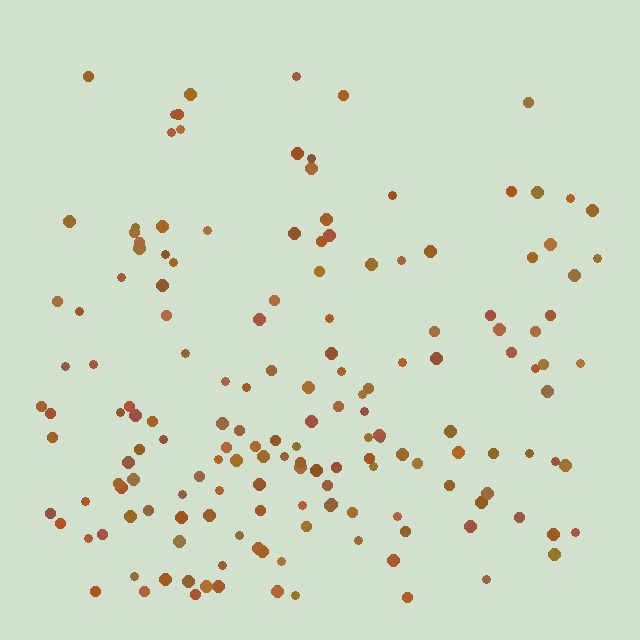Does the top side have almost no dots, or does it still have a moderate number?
Still a moderate number, just noticeably fewer than the bottom.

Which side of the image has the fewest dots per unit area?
The top.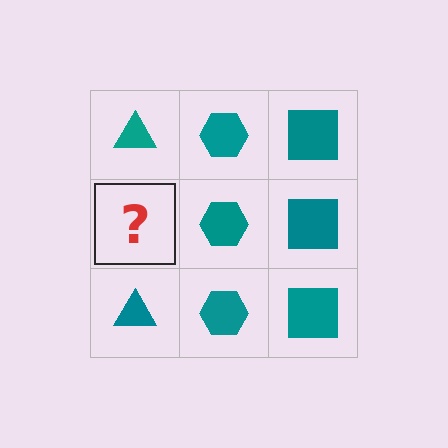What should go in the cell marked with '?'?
The missing cell should contain a teal triangle.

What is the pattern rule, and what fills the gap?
The rule is that each column has a consistent shape. The gap should be filled with a teal triangle.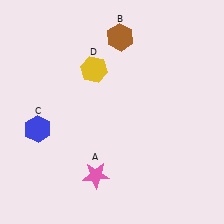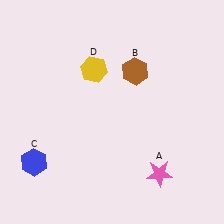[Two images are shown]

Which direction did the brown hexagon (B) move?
The brown hexagon (B) moved down.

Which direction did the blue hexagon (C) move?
The blue hexagon (C) moved down.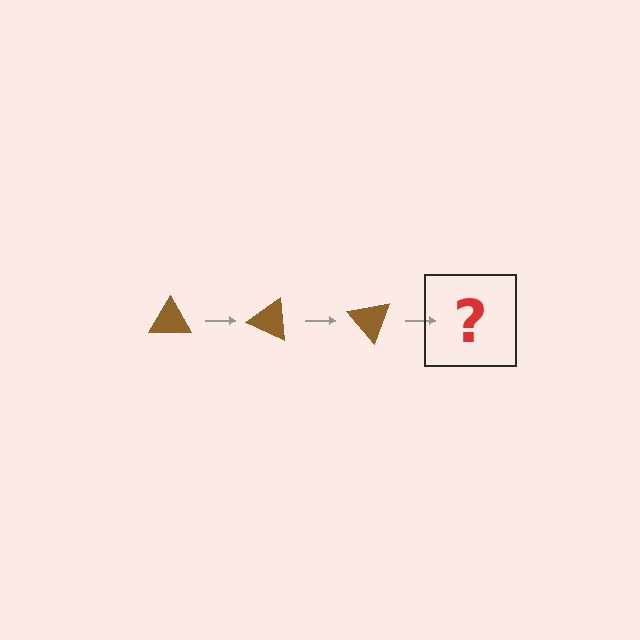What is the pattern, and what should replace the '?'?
The pattern is that the triangle rotates 25 degrees each step. The '?' should be a brown triangle rotated 75 degrees.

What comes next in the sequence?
The next element should be a brown triangle rotated 75 degrees.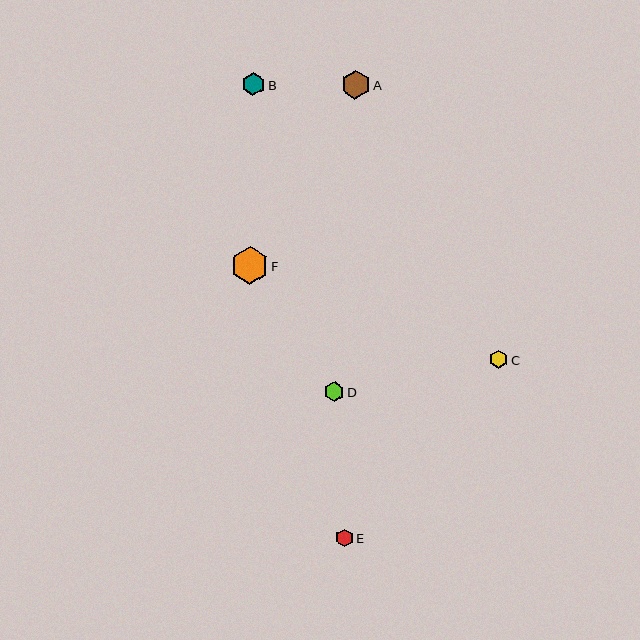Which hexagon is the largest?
Hexagon F is the largest with a size of approximately 38 pixels.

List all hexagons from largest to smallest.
From largest to smallest: F, A, B, D, C, E.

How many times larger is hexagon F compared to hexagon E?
Hexagon F is approximately 2.2 times the size of hexagon E.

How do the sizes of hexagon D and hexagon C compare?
Hexagon D and hexagon C are approximately the same size.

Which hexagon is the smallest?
Hexagon E is the smallest with a size of approximately 17 pixels.